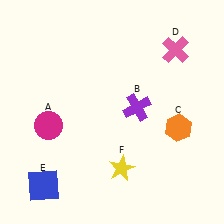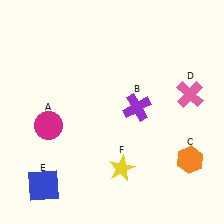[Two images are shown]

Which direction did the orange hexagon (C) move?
The orange hexagon (C) moved down.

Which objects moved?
The objects that moved are: the orange hexagon (C), the pink cross (D).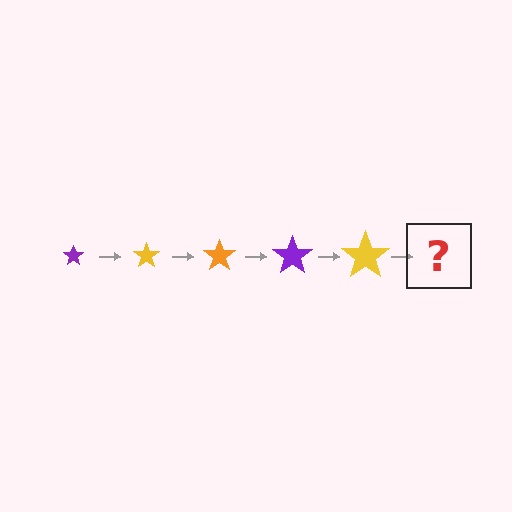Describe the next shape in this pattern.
It should be an orange star, larger than the previous one.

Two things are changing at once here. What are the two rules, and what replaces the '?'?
The two rules are that the star grows larger each step and the color cycles through purple, yellow, and orange. The '?' should be an orange star, larger than the previous one.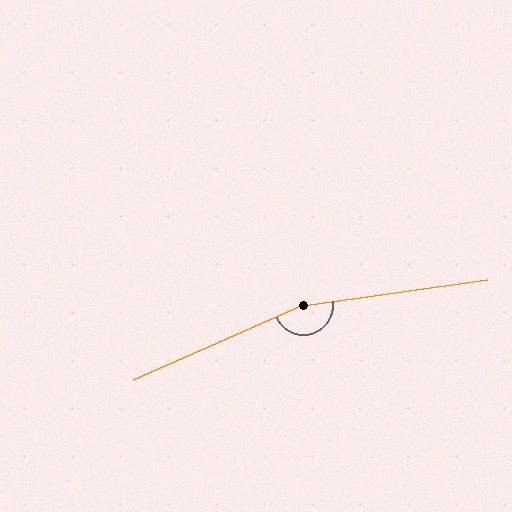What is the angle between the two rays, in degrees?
Approximately 164 degrees.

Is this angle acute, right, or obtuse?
It is obtuse.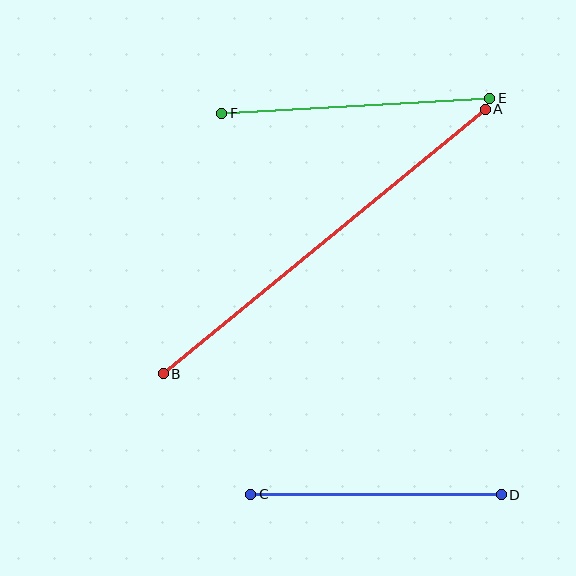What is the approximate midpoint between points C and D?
The midpoint is at approximately (376, 495) pixels.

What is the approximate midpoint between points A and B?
The midpoint is at approximately (324, 241) pixels.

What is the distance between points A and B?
The distance is approximately 417 pixels.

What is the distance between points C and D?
The distance is approximately 250 pixels.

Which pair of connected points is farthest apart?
Points A and B are farthest apart.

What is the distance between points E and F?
The distance is approximately 268 pixels.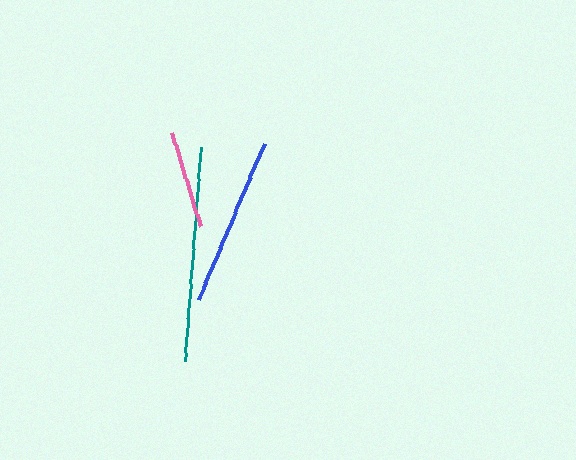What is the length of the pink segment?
The pink segment is approximately 98 pixels long.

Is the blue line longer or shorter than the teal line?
The teal line is longer than the blue line.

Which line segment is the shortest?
The pink line is the shortest at approximately 98 pixels.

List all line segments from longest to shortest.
From longest to shortest: teal, blue, pink.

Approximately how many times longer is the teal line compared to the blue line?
The teal line is approximately 1.3 times the length of the blue line.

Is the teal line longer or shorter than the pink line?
The teal line is longer than the pink line.